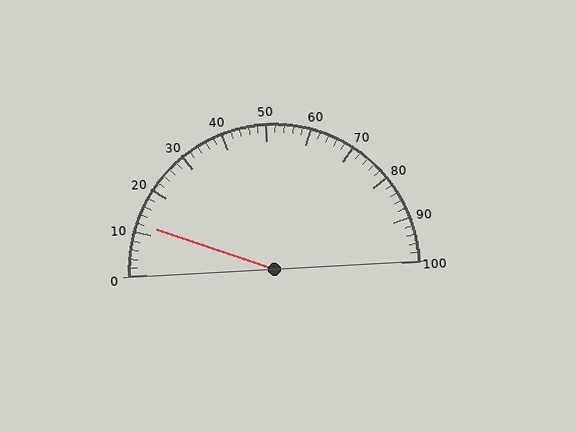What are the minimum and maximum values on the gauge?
The gauge ranges from 0 to 100.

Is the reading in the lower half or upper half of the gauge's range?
The reading is in the lower half of the range (0 to 100).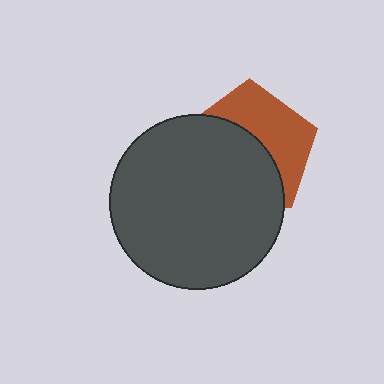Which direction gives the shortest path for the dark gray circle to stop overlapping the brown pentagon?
Moving toward the lower-left gives the shortest separation.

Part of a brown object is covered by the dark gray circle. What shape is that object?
It is a pentagon.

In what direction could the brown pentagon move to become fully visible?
The brown pentagon could move toward the upper-right. That would shift it out from behind the dark gray circle entirely.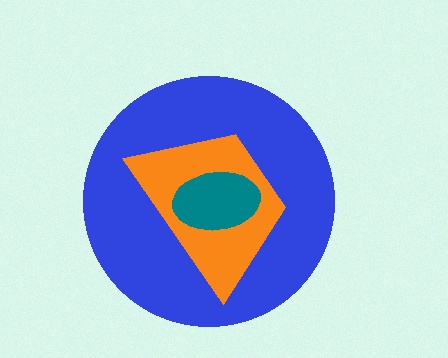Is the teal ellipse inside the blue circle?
Yes.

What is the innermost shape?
The teal ellipse.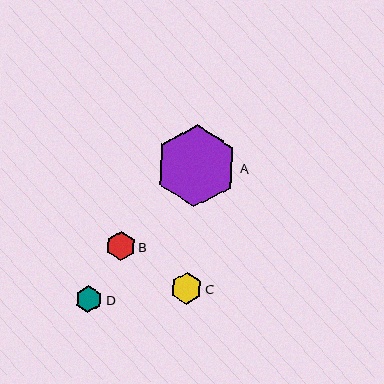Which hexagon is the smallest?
Hexagon D is the smallest with a size of approximately 27 pixels.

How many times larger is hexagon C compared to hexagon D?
Hexagon C is approximately 1.2 times the size of hexagon D.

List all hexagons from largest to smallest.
From largest to smallest: A, C, B, D.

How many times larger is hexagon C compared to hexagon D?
Hexagon C is approximately 1.2 times the size of hexagon D.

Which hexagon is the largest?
Hexagon A is the largest with a size of approximately 82 pixels.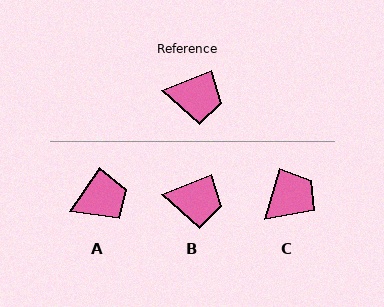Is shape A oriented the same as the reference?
No, it is off by about 34 degrees.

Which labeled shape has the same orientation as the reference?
B.